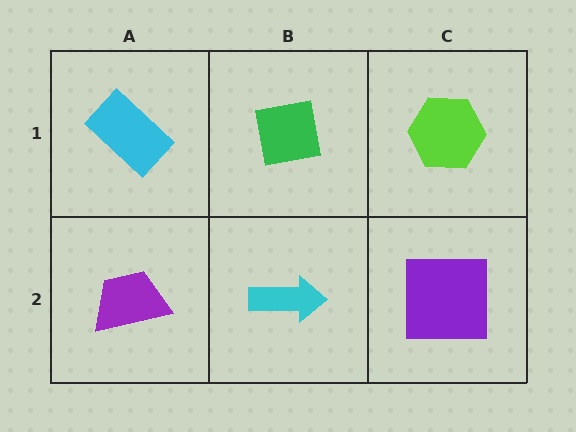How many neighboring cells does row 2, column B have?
3.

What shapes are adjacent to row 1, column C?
A purple square (row 2, column C), a green square (row 1, column B).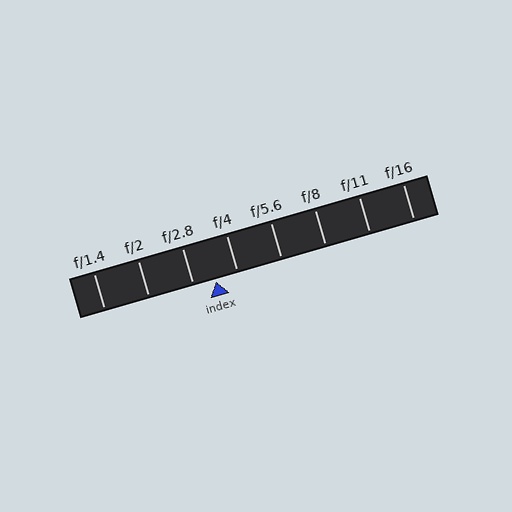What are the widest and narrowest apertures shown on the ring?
The widest aperture shown is f/1.4 and the narrowest is f/16.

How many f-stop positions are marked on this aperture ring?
There are 8 f-stop positions marked.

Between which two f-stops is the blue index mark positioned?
The index mark is between f/2.8 and f/4.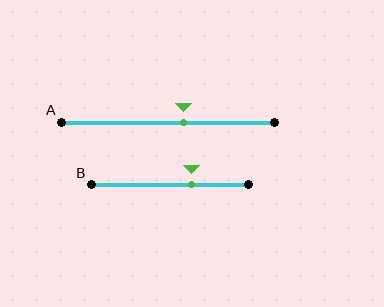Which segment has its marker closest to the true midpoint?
Segment A has its marker closest to the true midpoint.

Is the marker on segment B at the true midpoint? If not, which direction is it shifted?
No, the marker on segment B is shifted to the right by about 14% of the segment length.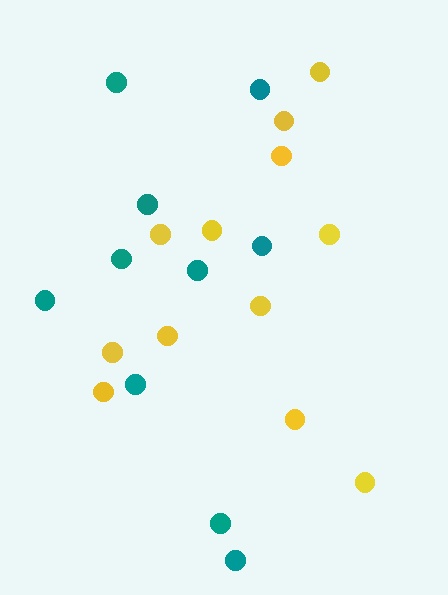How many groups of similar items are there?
There are 2 groups: one group of yellow circles (12) and one group of teal circles (10).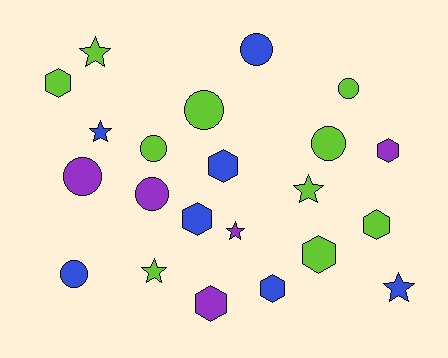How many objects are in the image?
There are 22 objects.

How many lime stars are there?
There are 3 lime stars.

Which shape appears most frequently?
Hexagon, with 8 objects.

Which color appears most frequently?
Lime, with 10 objects.